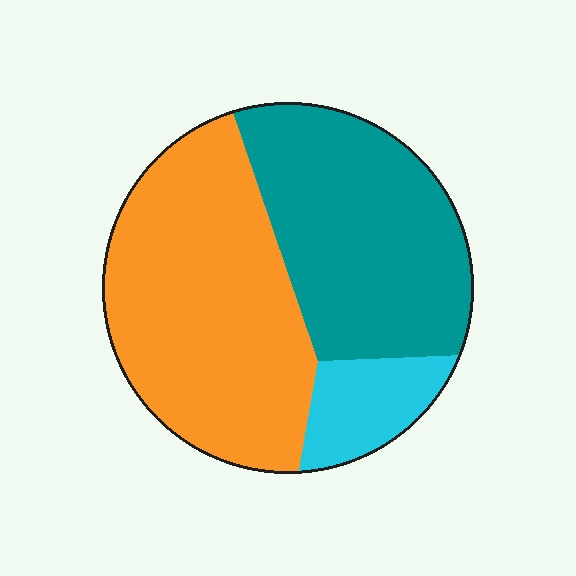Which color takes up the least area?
Cyan, at roughly 10%.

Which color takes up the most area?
Orange, at roughly 50%.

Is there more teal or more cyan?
Teal.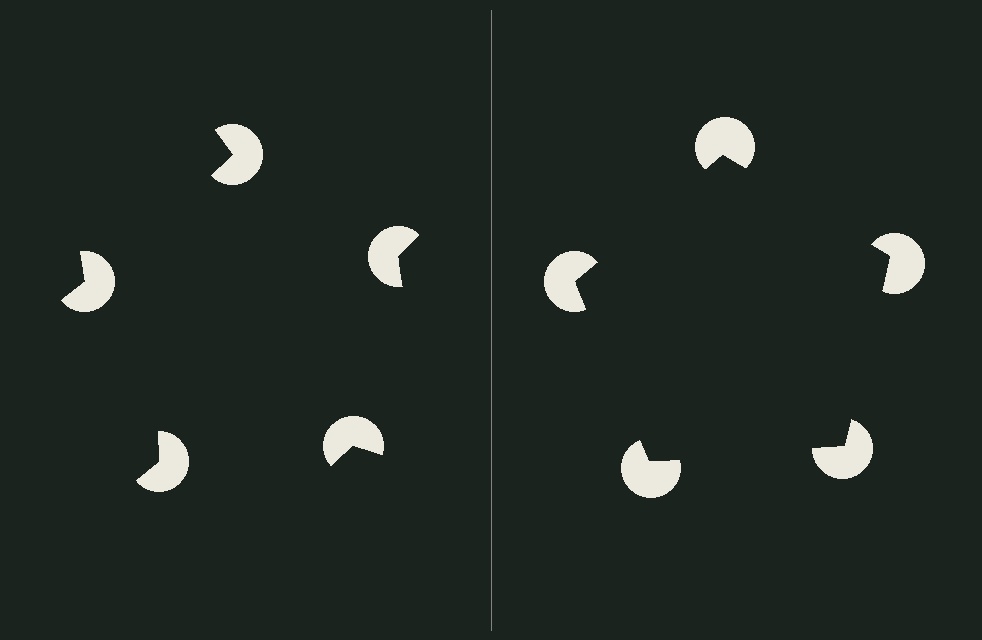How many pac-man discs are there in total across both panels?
10 — 5 on each side.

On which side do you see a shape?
An illusory pentagon appears on the right side. On the left side the wedge cuts are rotated, so no coherent shape forms.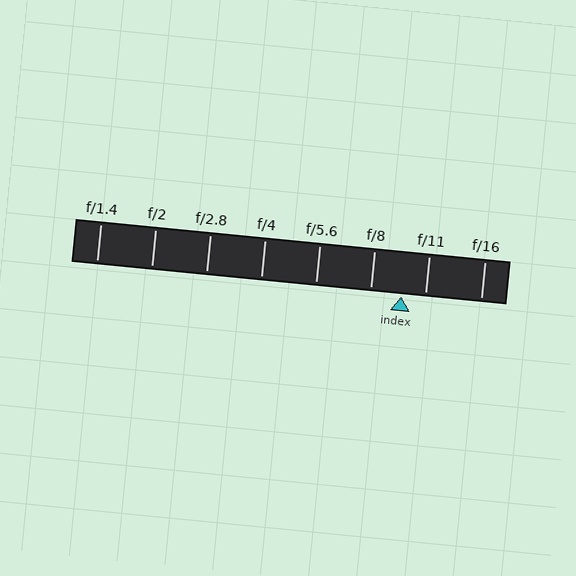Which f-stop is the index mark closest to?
The index mark is closest to f/11.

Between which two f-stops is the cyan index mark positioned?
The index mark is between f/8 and f/11.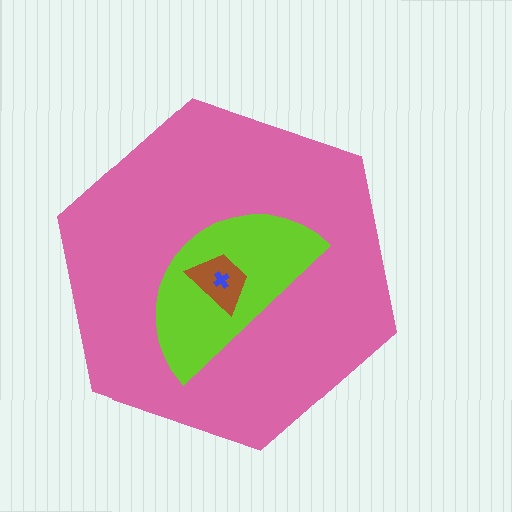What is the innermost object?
The blue cross.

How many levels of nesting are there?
4.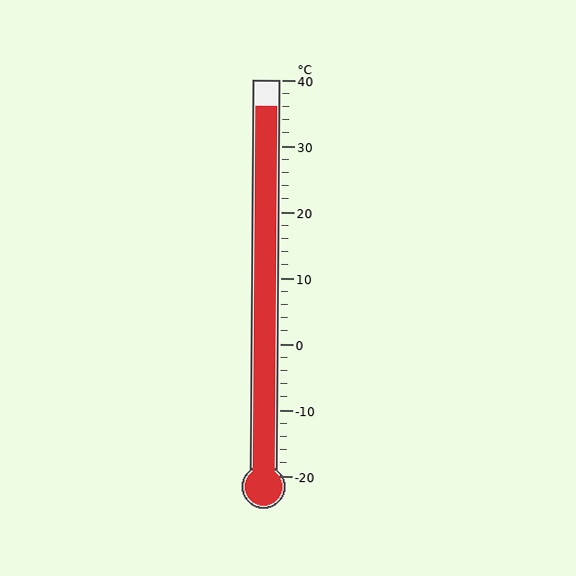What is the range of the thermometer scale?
The thermometer scale ranges from -20°C to 40°C.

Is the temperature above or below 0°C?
The temperature is above 0°C.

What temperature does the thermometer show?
The thermometer shows approximately 36°C.